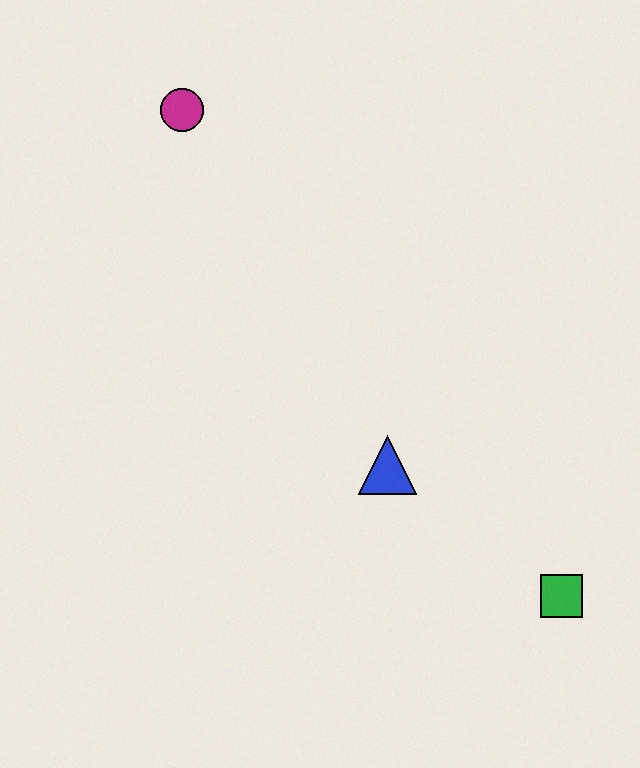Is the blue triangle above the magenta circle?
No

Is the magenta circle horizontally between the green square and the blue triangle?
No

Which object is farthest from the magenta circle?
The green square is farthest from the magenta circle.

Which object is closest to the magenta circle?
The blue triangle is closest to the magenta circle.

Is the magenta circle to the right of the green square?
No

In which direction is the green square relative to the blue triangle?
The green square is to the right of the blue triangle.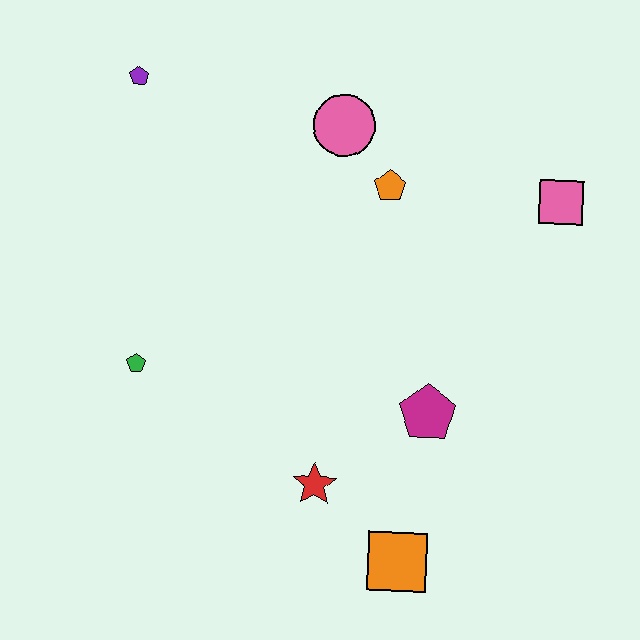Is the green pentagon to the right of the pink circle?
No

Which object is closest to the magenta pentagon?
The red star is closest to the magenta pentagon.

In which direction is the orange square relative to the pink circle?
The orange square is below the pink circle.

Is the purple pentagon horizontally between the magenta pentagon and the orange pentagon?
No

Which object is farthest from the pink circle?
The orange square is farthest from the pink circle.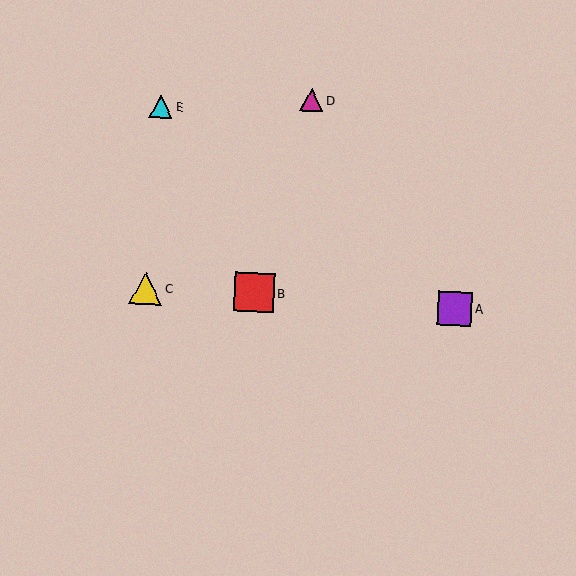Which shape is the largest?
The red square (labeled B) is the largest.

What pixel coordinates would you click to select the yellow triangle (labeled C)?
Click at (146, 288) to select the yellow triangle C.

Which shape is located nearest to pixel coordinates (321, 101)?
The magenta triangle (labeled D) at (311, 100) is nearest to that location.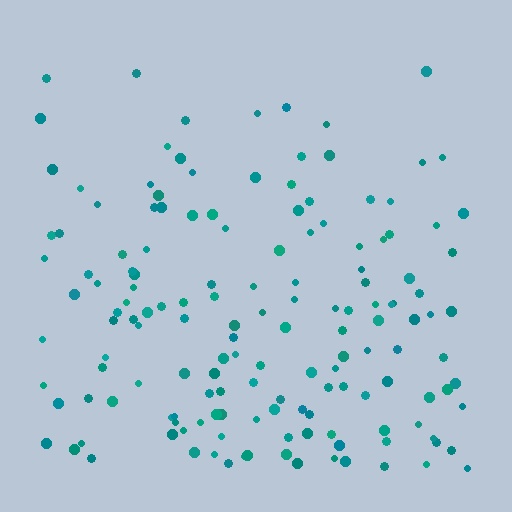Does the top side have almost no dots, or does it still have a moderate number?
Still a moderate number, just noticeably fewer than the bottom.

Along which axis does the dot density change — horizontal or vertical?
Vertical.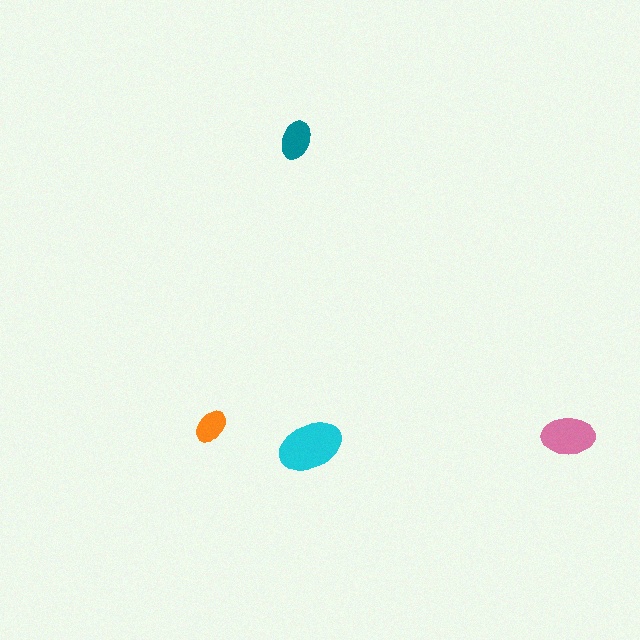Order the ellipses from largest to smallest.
the cyan one, the pink one, the teal one, the orange one.